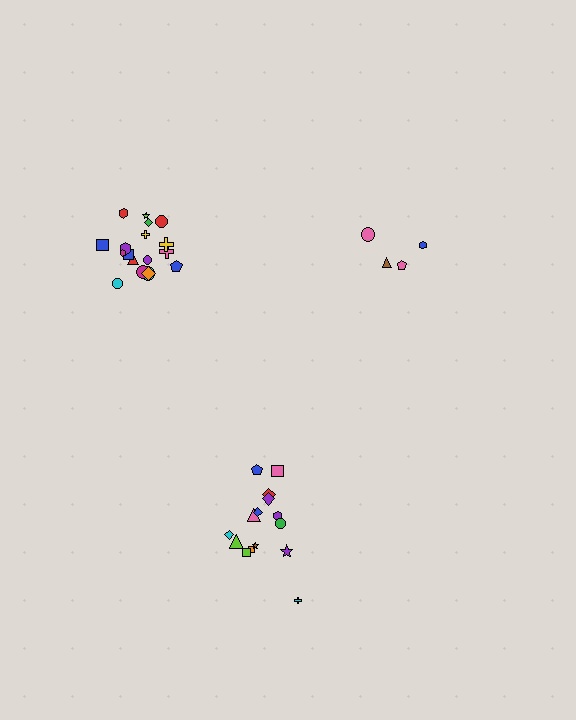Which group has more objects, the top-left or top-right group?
The top-left group.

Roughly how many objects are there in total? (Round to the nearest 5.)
Roughly 35 objects in total.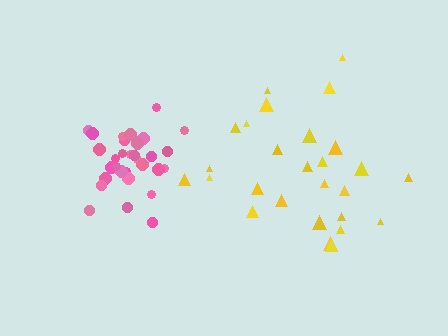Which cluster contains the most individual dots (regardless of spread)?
Pink (32).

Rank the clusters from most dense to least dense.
pink, yellow.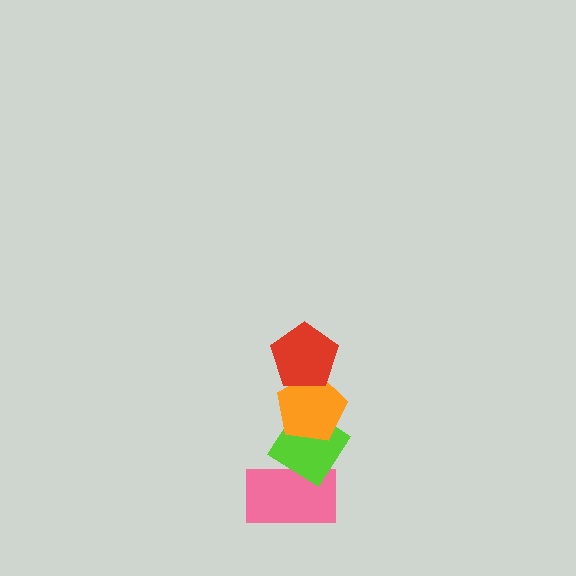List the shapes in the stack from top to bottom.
From top to bottom: the red pentagon, the orange pentagon, the lime diamond, the pink rectangle.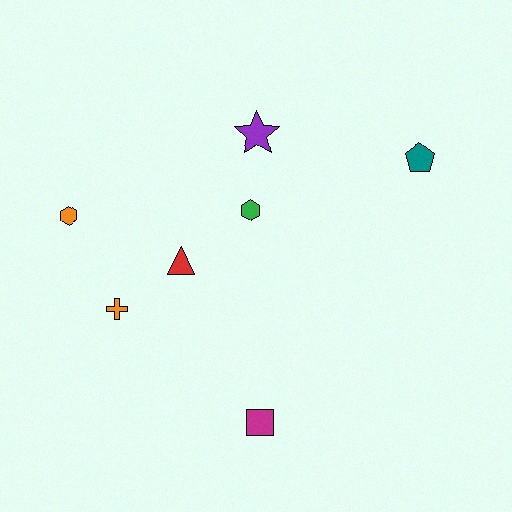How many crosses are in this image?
There is 1 cross.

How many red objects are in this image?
There is 1 red object.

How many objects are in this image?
There are 7 objects.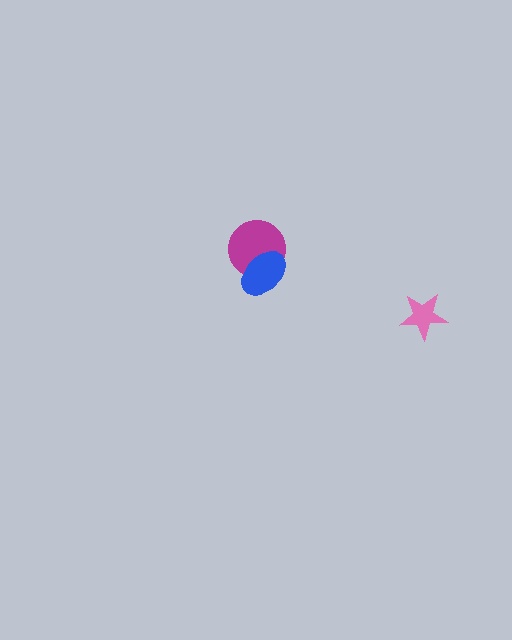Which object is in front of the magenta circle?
The blue ellipse is in front of the magenta circle.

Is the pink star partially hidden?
No, no other shape covers it.